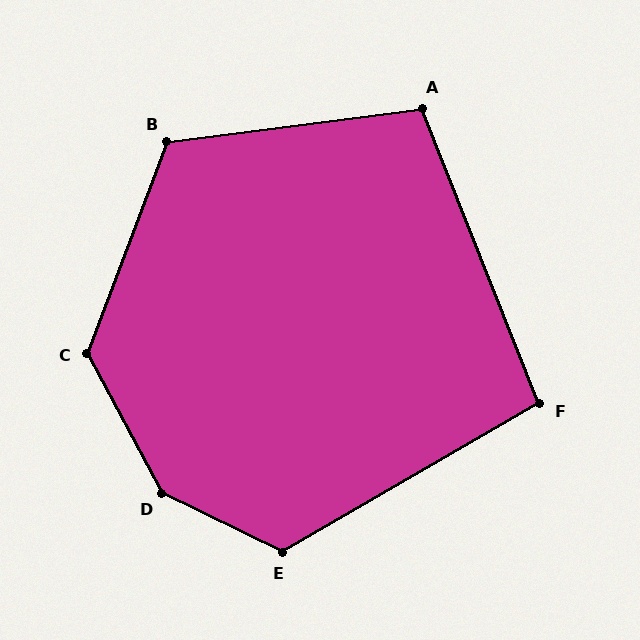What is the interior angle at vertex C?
Approximately 132 degrees (obtuse).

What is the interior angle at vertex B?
Approximately 118 degrees (obtuse).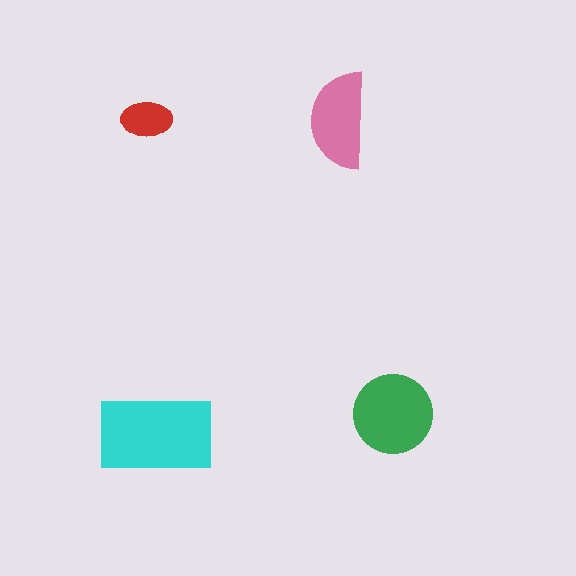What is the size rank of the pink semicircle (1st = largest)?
3rd.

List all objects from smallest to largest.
The red ellipse, the pink semicircle, the green circle, the cyan rectangle.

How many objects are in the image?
There are 4 objects in the image.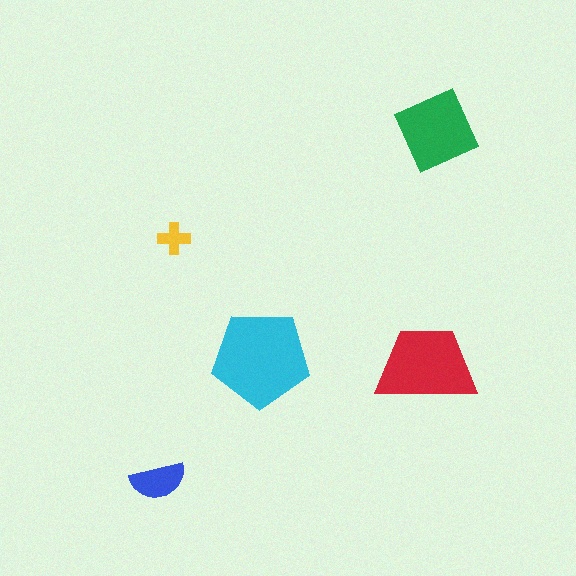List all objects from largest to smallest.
The cyan pentagon, the red trapezoid, the green square, the blue semicircle, the yellow cross.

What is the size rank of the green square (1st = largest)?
3rd.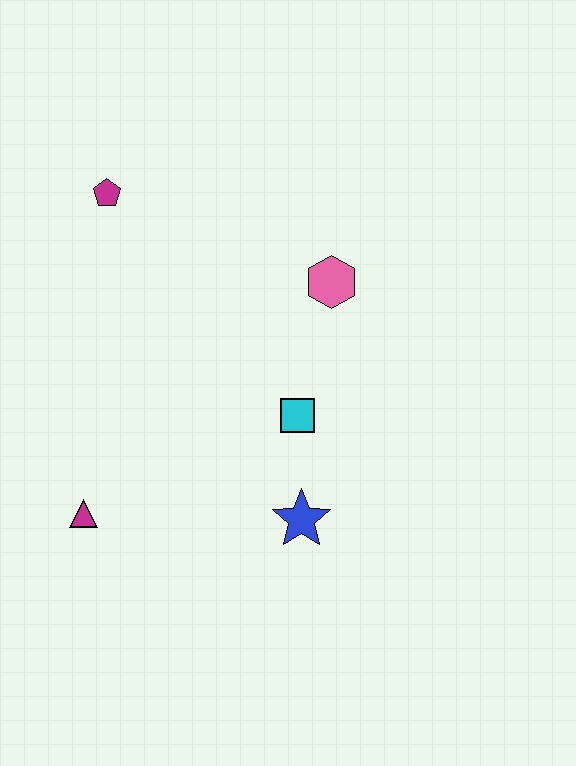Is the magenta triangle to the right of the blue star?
No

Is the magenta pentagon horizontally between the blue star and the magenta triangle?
Yes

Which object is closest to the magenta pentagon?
The pink hexagon is closest to the magenta pentagon.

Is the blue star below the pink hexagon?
Yes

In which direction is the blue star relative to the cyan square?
The blue star is below the cyan square.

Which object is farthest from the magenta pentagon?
The blue star is farthest from the magenta pentagon.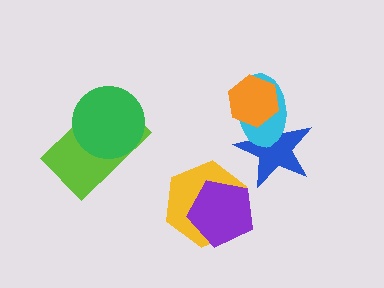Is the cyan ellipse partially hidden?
Yes, it is partially covered by another shape.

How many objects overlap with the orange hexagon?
2 objects overlap with the orange hexagon.